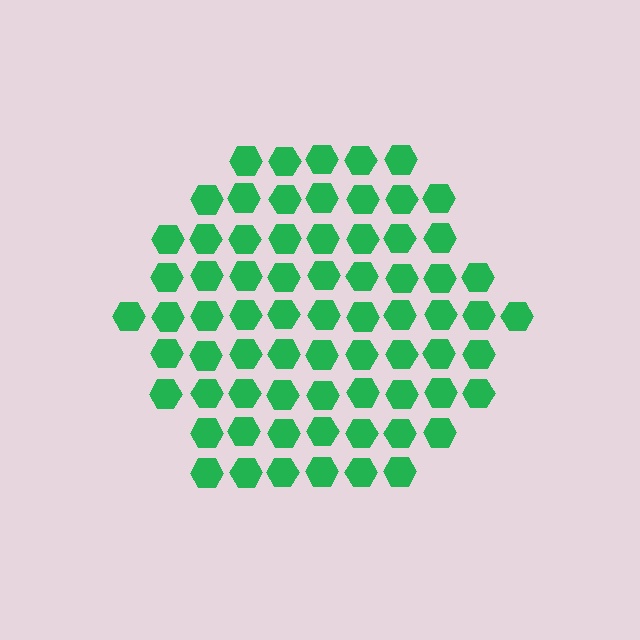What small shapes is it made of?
It is made of small hexagons.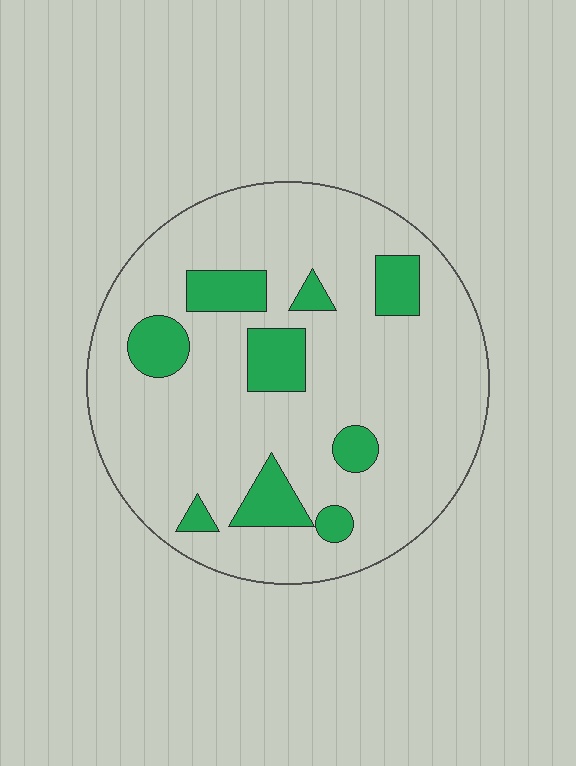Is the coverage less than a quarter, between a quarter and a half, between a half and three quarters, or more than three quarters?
Less than a quarter.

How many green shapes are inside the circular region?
9.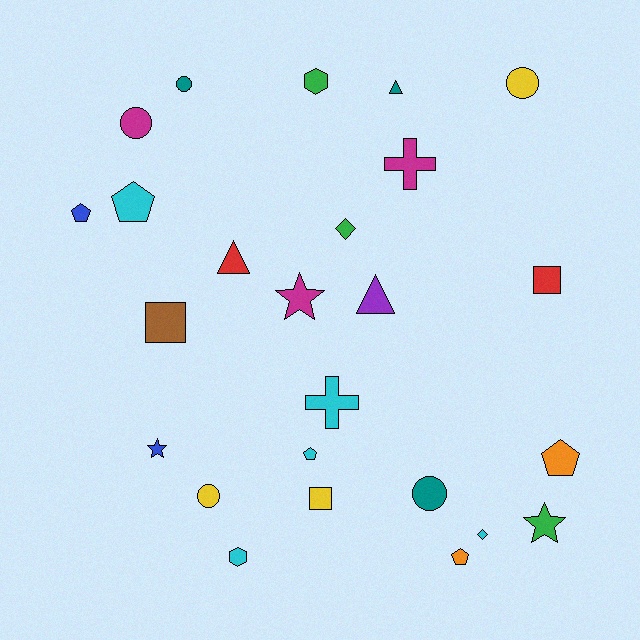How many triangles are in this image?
There are 3 triangles.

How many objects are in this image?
There are 25 objects.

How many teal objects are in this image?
There are 3 teal objects.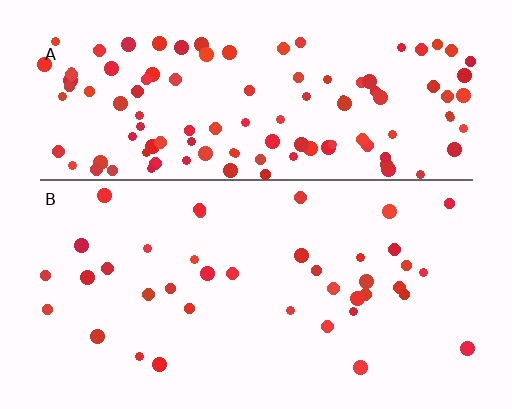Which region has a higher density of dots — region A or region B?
A (the top).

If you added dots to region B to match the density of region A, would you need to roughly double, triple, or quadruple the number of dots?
Approximately triple.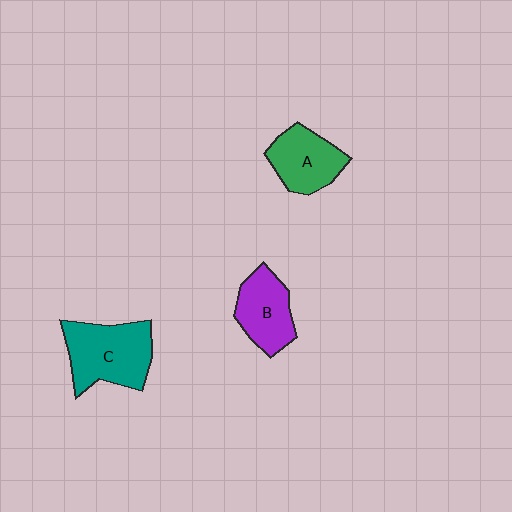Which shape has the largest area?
Shape C (teal).